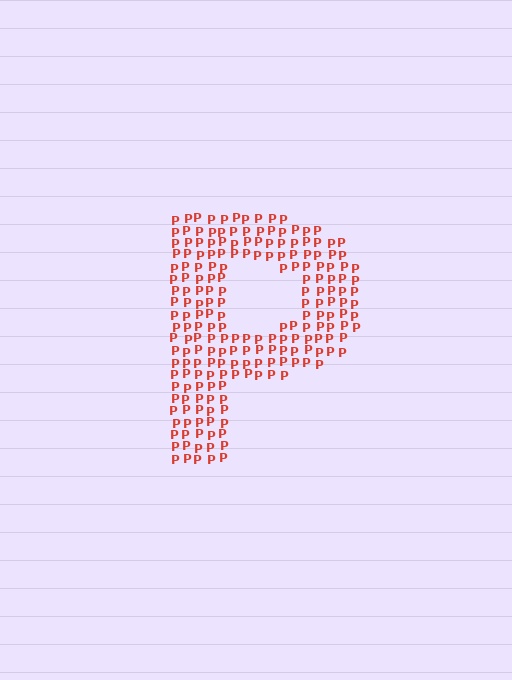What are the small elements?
The small elements are letter P's.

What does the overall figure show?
The overall figure shows the letter P.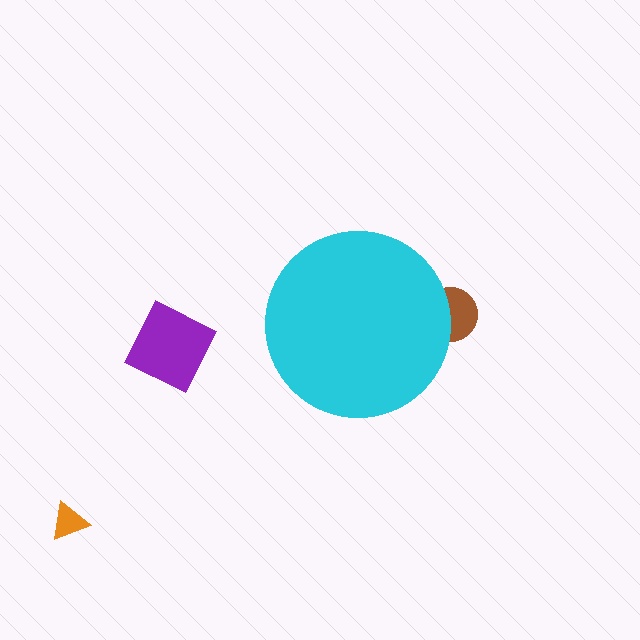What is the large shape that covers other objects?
A cyan circle.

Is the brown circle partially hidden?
Yes, the brown circle is partially hidden behind the cyan circle.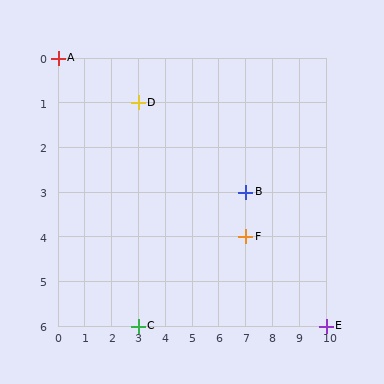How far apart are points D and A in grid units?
Points D and A are 3 columns and 1 row apart (about 3.2 grid units diagonally).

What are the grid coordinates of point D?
Point D is at grid coordinates (3, 1).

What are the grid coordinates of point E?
Point E is at grid coordinates (10, 6).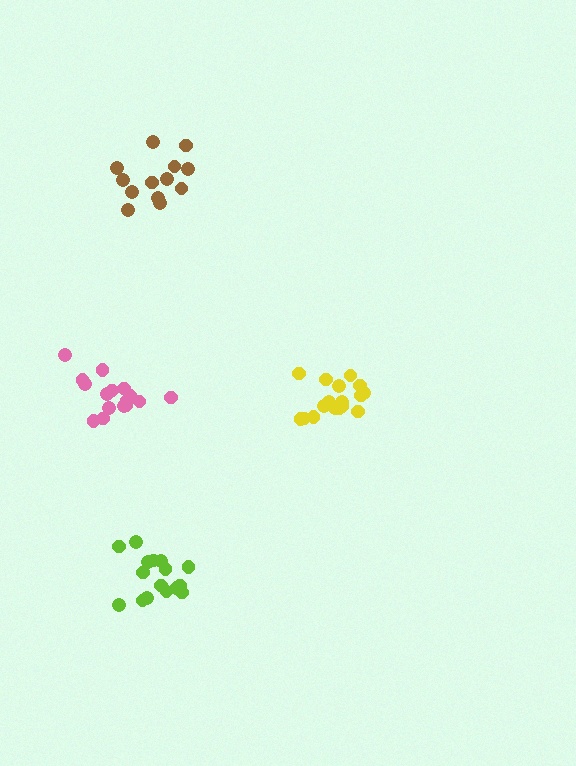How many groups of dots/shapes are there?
There are 4 groups.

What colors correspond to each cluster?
The clusters are colored: brown, yellow, pink, lime.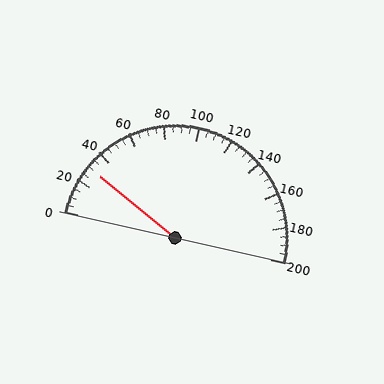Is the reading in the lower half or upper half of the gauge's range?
The reading is in the lower half of the range (0 to 200).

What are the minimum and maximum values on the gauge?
The gauge ranges from 0 to 200.